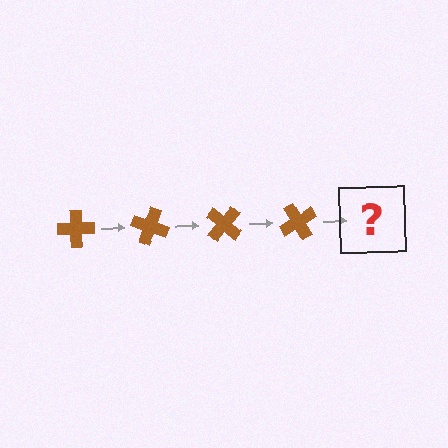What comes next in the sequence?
The next element should be a brown cross rotated 80 degrees.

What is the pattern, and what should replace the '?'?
The pattern is that the cross rotates 20 degrees each step. The '?' should be a brown cross rotated 80 degrees.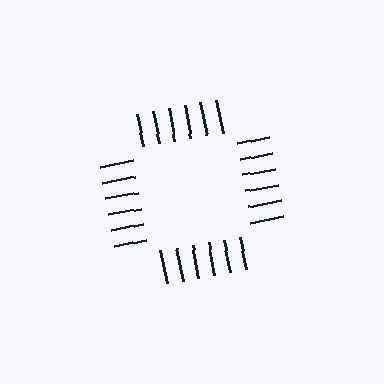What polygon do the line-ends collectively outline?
An illusory square — the line segments terminate on its edges but no continuous stroke is drawn.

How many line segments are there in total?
24 — 6 along each of the 4 edges.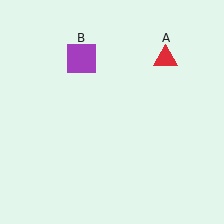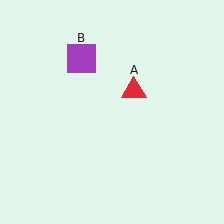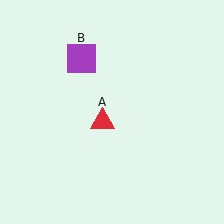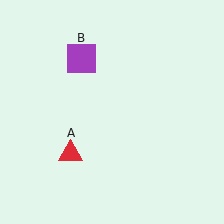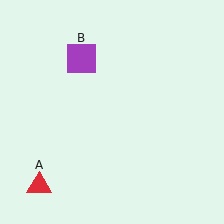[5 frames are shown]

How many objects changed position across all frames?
1 object changed position: red triangle (object A).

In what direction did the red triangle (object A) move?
The red triangle (object A) moved down and to the left.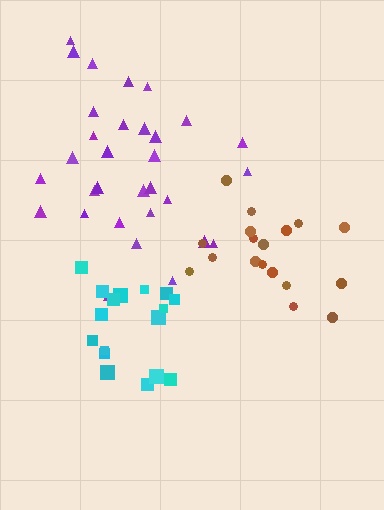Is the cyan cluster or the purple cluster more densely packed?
Cyan.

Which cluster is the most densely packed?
Brown.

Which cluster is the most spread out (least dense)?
Purple.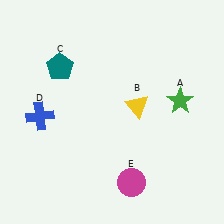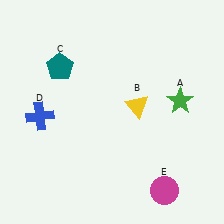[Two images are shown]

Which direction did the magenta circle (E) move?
The magenta circle (E) moved right.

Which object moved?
The magenta circle (E) moved right.